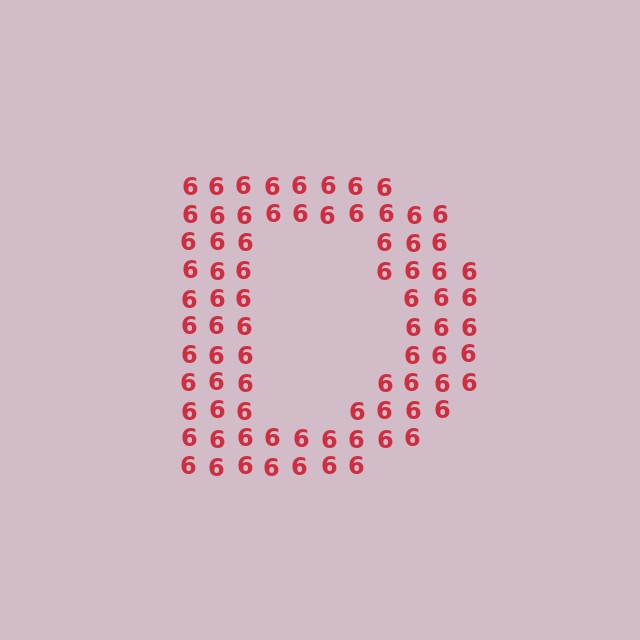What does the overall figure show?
The overall figure shows the letter D.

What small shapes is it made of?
It is made of small digit 6's.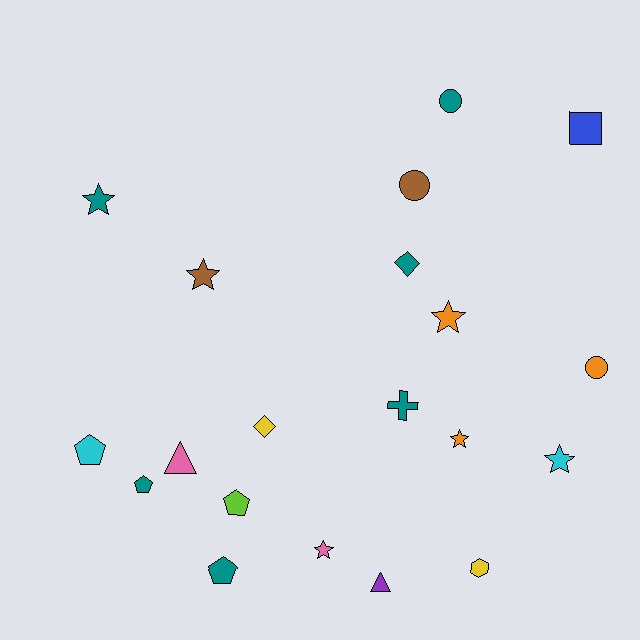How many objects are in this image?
There are 20 objects.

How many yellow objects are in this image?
There are 2 yellow objects.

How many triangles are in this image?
There are 2 triangles.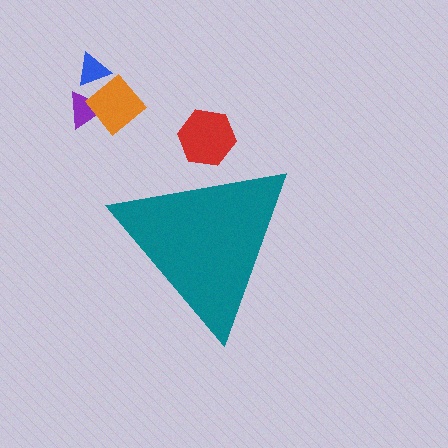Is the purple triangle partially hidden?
No, the purple triangle is fully visible.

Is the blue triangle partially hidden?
No, the blue triangle is fully visible.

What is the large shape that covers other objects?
A teal triangle.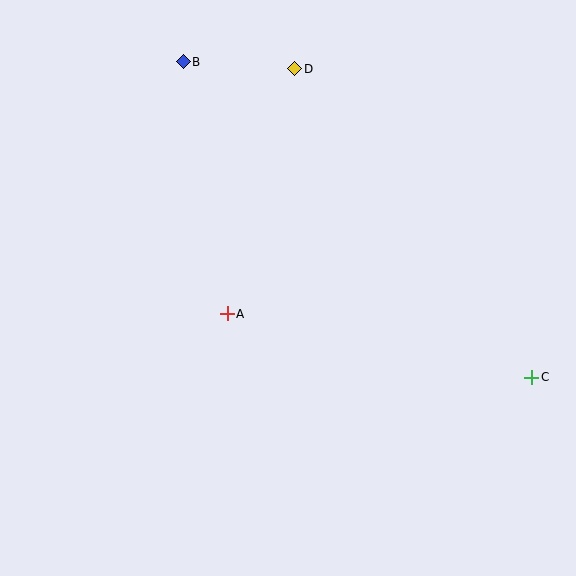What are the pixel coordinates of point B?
Point B is at (183, 62).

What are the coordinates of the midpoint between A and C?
The midpoint between A and C is at (380, 346).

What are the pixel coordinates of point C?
Point C is at (532, 377).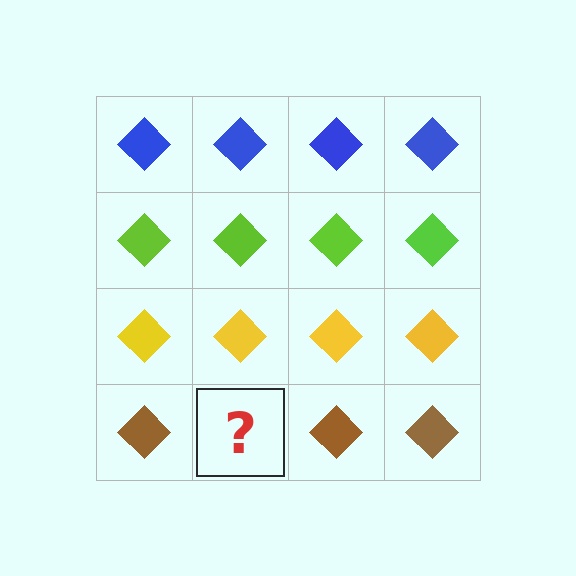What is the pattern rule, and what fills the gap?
The rule is that each row has a consistent color. The gap should be filled with a brown diamond.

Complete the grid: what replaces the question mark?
The question mark should be replaced with a brown diamond.